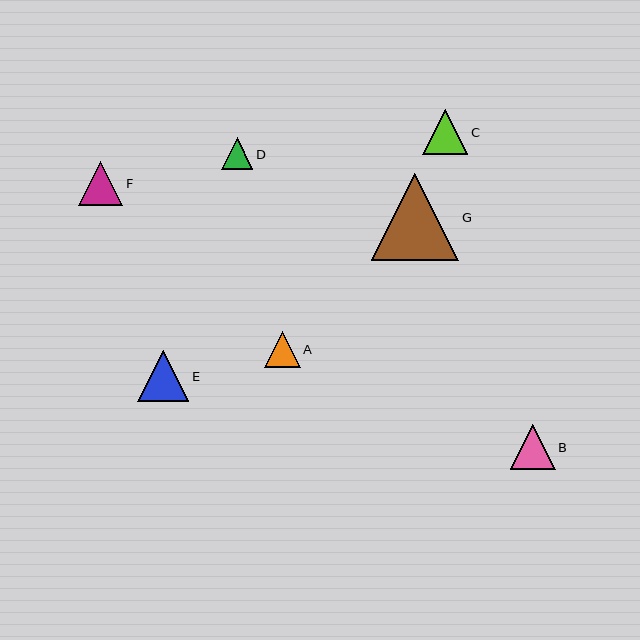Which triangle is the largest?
Triangle G is the largest with a size of approximately 88 pixels.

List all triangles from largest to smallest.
From largest to smallest: G, E, C, B, F, A, D.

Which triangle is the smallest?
Triangle D is the smallest with a size of approximately 31 pixels.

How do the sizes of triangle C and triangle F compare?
Triangle C and triangle F are approximately the same size.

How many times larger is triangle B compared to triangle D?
Triangle B is approximately 1.4 times the size of triangle D.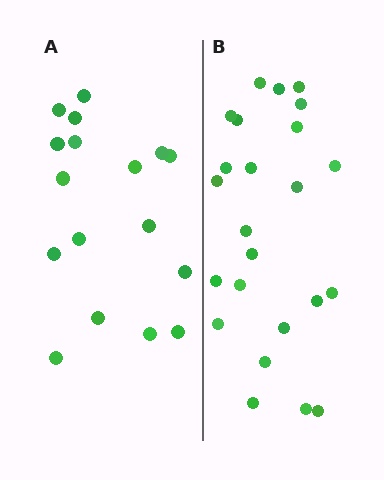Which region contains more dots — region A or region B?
Region B (the right region) has more dots.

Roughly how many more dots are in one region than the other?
Region B has roughly 8 or so more dots than region A.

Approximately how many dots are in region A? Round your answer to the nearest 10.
About 20 dots. (The exact count is 17, which rounds to 20.)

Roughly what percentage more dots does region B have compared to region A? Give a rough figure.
About 40% more.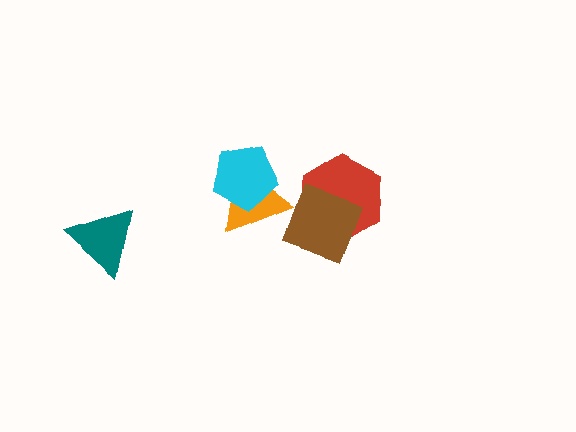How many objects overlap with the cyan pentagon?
1 object overlaps with the cyan pentagon.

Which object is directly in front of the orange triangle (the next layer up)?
The cyan pentagon is directly in front of the orange triangle.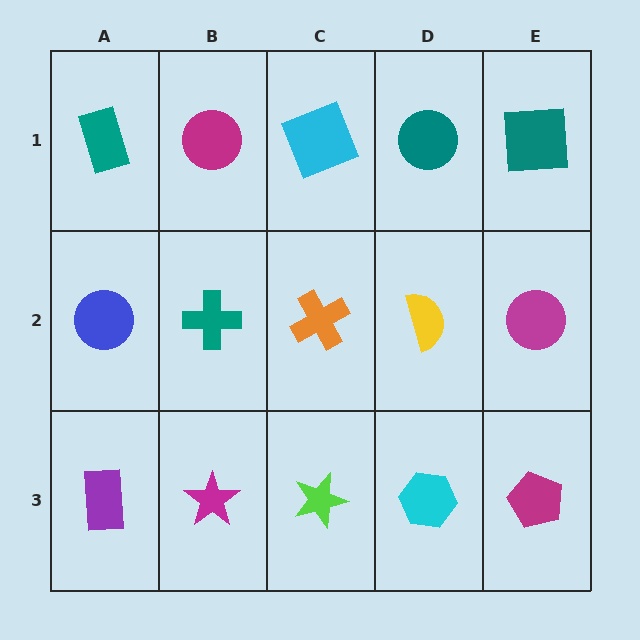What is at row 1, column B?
A magenta circle.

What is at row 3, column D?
A cyan hexagon.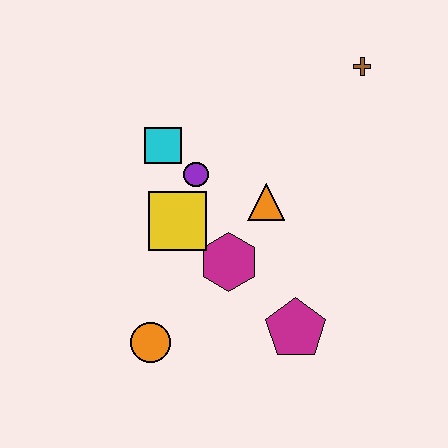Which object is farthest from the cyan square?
The magenta pentagon is farthest from the cyan square.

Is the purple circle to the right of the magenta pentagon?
No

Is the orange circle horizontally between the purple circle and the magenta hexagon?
No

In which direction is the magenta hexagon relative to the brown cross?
The magenta hexagon is below the brown cross.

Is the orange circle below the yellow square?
Yes